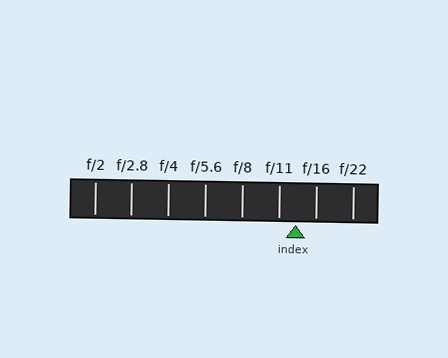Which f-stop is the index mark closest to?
The index mark is closest to f/11.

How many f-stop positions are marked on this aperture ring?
There are 8 f-stop positions marked.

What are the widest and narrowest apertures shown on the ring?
The widest aperture shown is f/2 and the narrowest is f/22.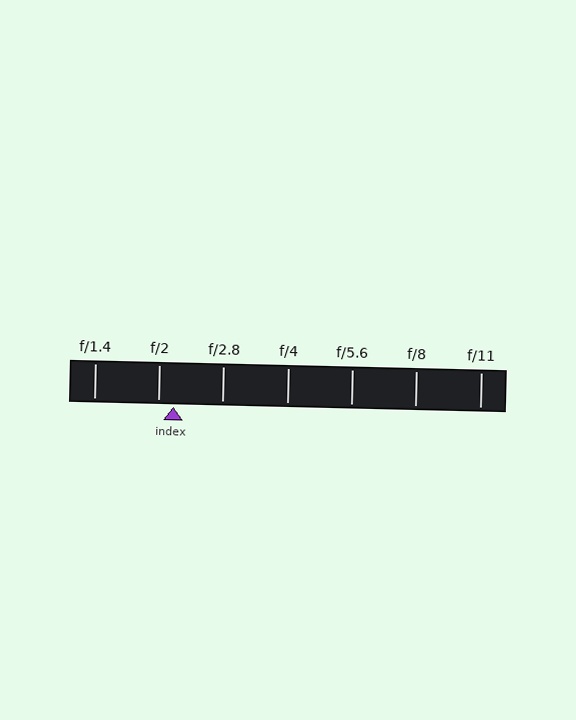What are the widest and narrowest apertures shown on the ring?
The widest aperture shown is f/1.4 and the narrowest is f/11.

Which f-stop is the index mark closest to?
The index mark is closest to f/2.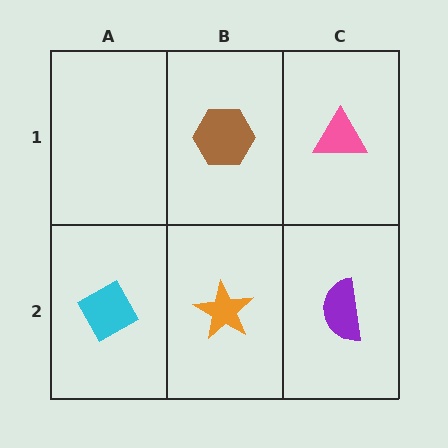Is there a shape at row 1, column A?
No, that cell is empty.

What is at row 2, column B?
An orange star.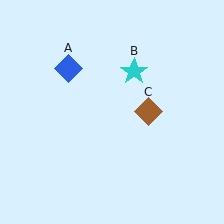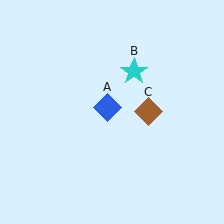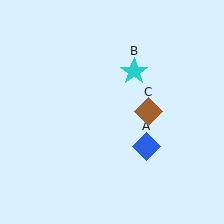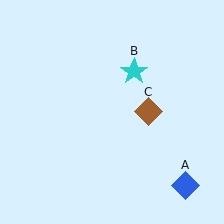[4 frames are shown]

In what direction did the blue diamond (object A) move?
The blue diamond (object A) moved down and to the right.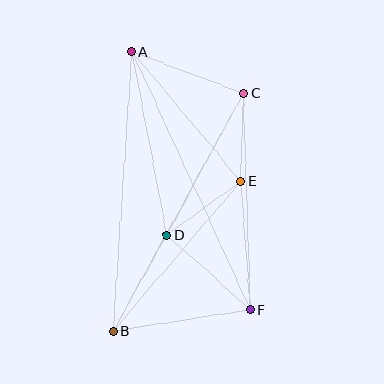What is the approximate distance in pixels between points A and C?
The distance between A and C is approximately 119 pixels.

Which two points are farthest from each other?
Points A and F are farthest from each other.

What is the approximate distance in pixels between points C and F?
The distance between C and F is approximately 217 pixels.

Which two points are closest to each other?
Points C and E are closest to each other.